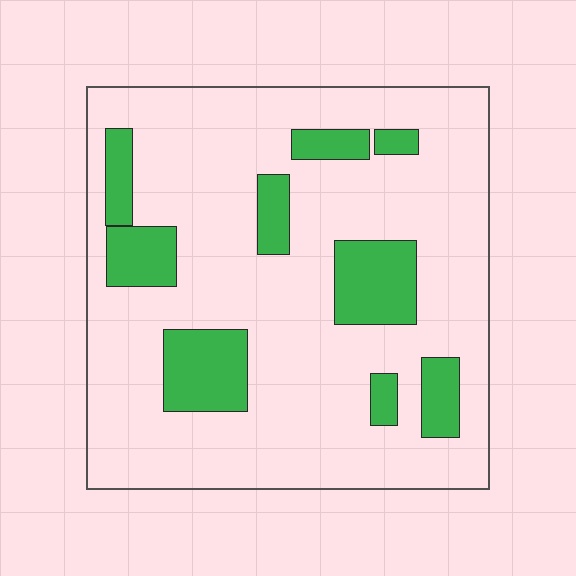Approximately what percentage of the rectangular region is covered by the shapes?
Approximately 20%.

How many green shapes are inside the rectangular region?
9.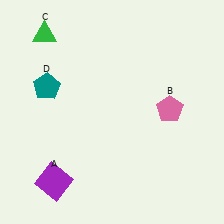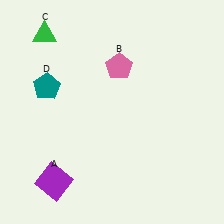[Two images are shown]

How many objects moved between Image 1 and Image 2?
1 object moved between the two images.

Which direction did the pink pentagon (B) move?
The pink pentagon (B) moved left.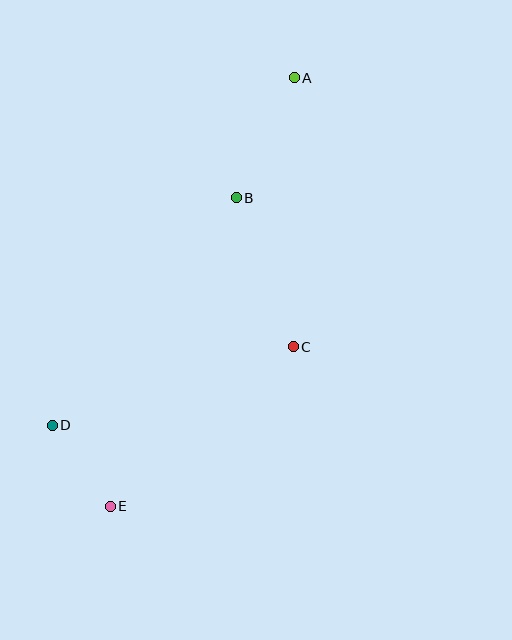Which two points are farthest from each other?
Points A and E are farthest from each other.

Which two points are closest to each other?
Points D and E are closest to each other.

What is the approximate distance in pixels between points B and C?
The distance between B and C is approximately 160 pixels.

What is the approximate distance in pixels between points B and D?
The distance between B and D is approximately 292 pixels.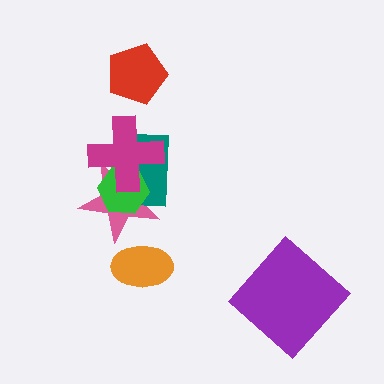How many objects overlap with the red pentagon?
0 objects overlap with the red pentagon.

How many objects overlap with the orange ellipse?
0 objects overlap with the orange ellipse.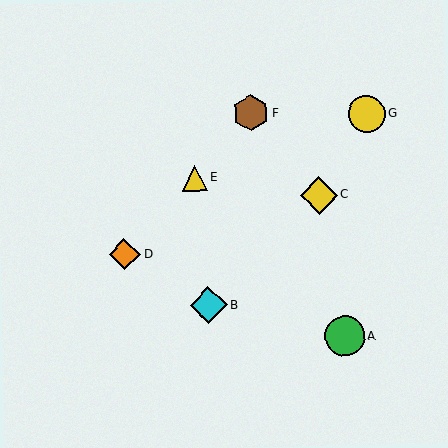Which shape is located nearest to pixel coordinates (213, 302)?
The cyan diamond (labeled B) at (208, 305) is nearest to that location.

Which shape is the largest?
The green circle (labeled A) is the largest.